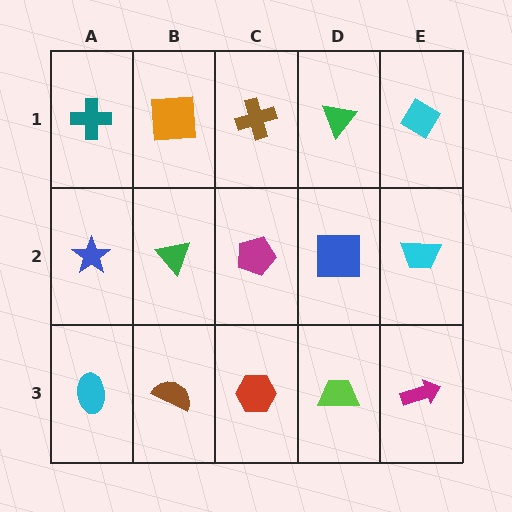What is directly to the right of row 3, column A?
A brown semicircle.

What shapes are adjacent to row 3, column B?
A green triangle (row 2, column B), a cyan ellipse (row 3, column A), a red hexagon (row 3, column C).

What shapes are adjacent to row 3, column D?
A blue square (row 2, column D), a red hexagon (row 3, column C), a magenta arrow (row 3, column E).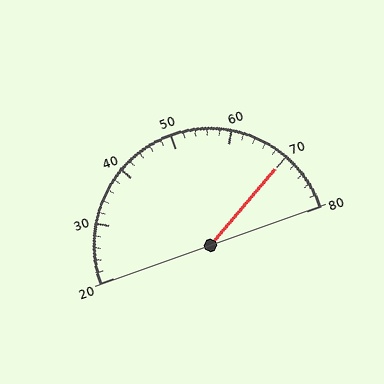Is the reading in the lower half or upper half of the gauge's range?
The reading is in the upper half of the range (20 to 80).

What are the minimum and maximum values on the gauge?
The gauge ranges from 20 to 80.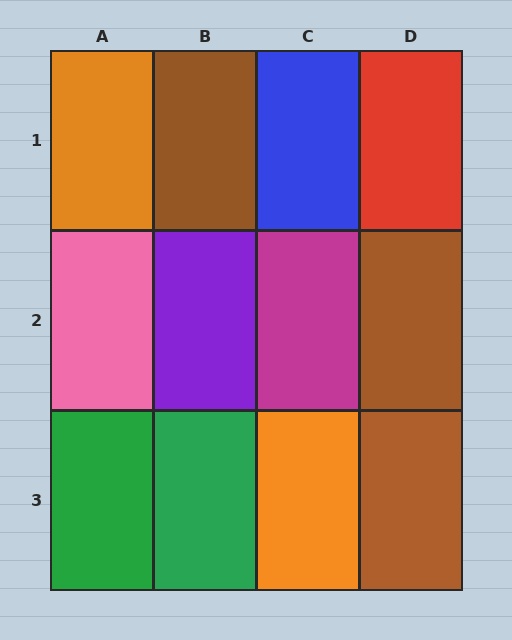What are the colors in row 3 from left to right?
Green, green, orange, brown.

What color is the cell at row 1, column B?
Brown.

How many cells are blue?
1 cell is blue.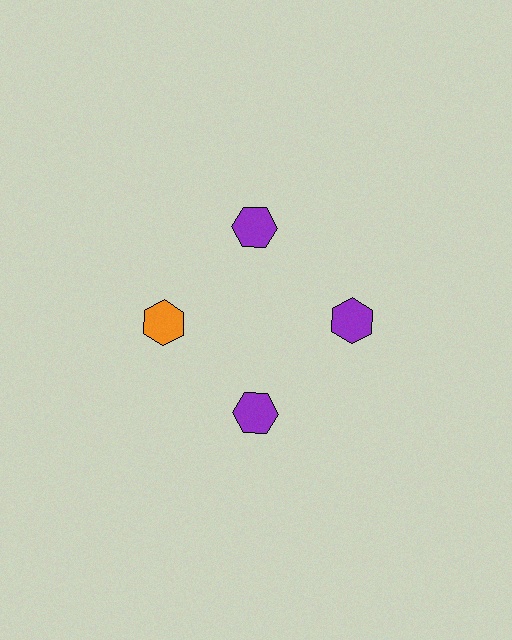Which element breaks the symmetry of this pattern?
The orange hexagon at roughly the 9 o'clock position breaks the symmetry. All other shapes are purple hexagons.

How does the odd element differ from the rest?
It has a different color: orange instead of purple.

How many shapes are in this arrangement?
There are 4 shapes arranged in a ring pattern.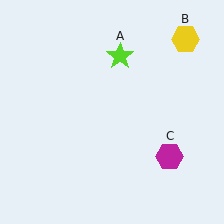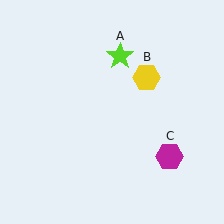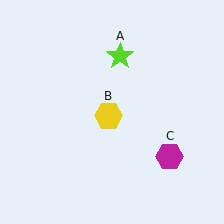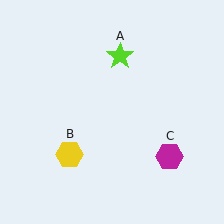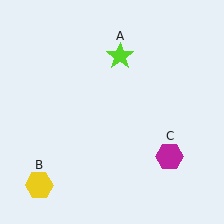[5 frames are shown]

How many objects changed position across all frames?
1 object changed position: yellow hexagon (object B).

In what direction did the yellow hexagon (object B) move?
The yellow hexagon (object B) moved down and to the left.